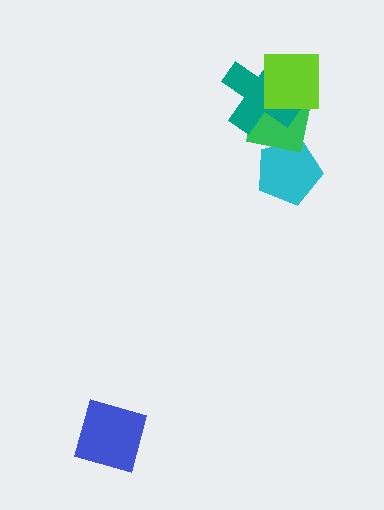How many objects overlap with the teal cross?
2 objects overlap with the teal cross.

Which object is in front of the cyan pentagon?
The green square is in front of the cyan pentagon.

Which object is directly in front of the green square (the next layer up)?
The teal cross is directly in front of the green square.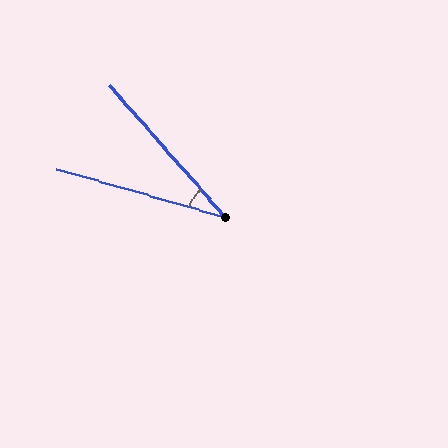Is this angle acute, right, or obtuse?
It is acute.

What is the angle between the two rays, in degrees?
Approximately 33 degrees.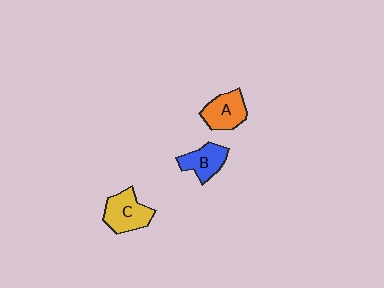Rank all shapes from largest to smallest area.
From largest to smallest: C (yellow), A (orange), B (blue).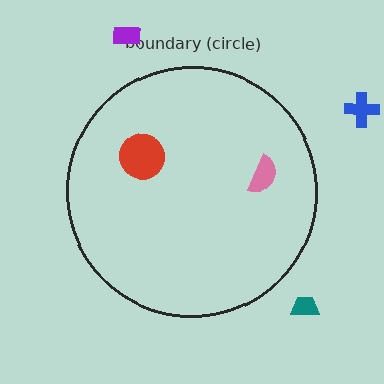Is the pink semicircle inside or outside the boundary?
Inside.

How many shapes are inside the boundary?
2 inside, 3 outside.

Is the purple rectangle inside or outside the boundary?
Outside.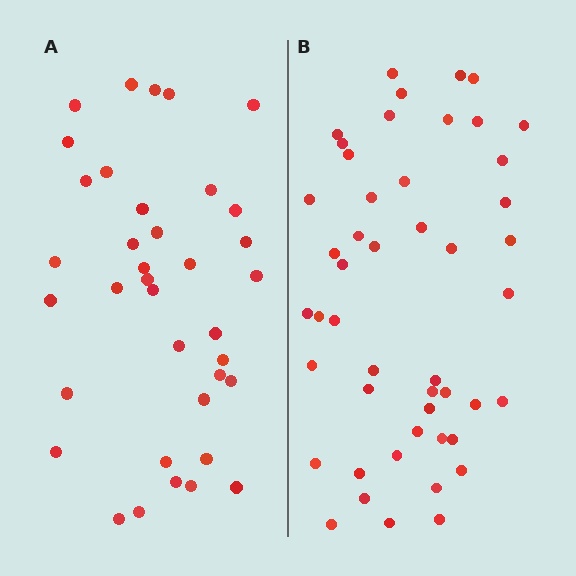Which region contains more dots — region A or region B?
Region B (the right region) has more dots.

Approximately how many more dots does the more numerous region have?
Region B has roughly 12 or so more dots than region A.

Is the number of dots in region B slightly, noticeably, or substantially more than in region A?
Region B has noticeably more, but not dramatically so. The ratio is roughly 1.3 to 1.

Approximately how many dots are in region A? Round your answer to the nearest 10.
About 40 dots. (The exact count is 37, which rounds to 40.)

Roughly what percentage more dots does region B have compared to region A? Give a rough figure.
About 30% more.